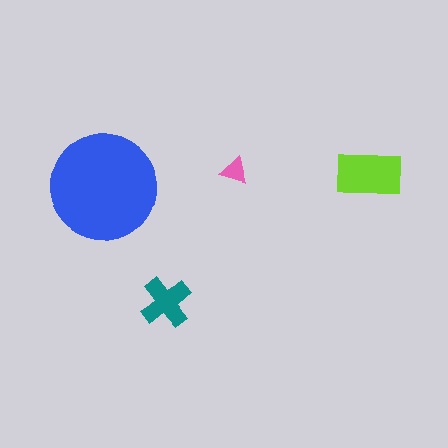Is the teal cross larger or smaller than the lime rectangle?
Smaller.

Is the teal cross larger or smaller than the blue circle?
Smaller.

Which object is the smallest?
The pink triangle.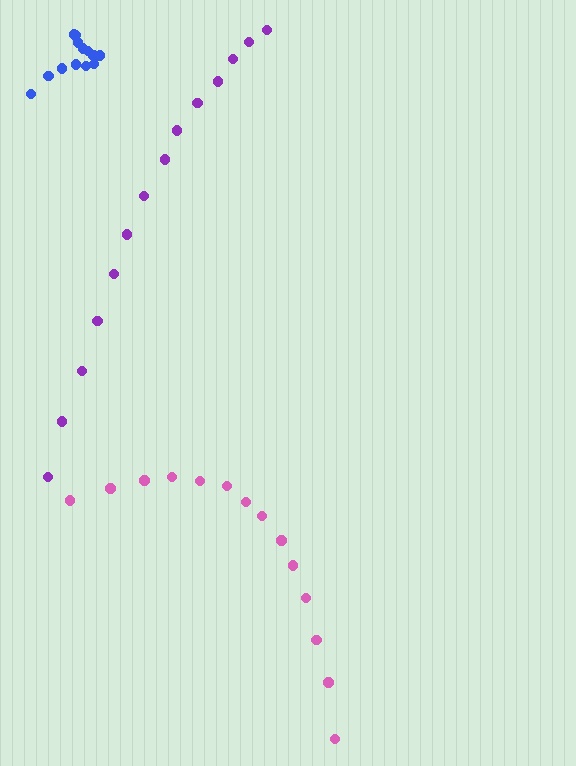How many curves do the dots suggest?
There are 3 distinct paths.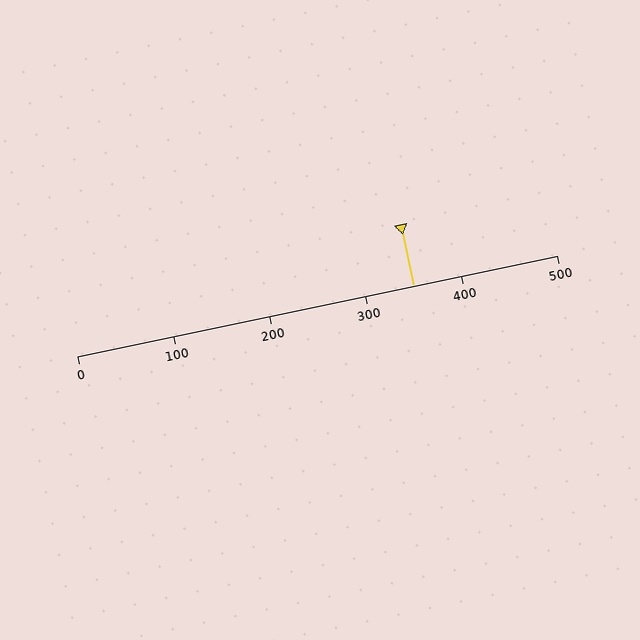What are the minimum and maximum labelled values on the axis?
The axis runs from 0 to 500.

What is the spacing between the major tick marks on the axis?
The major ticks are spaced 100 apart.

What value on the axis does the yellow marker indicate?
The marker indicates approximately 350.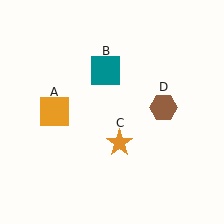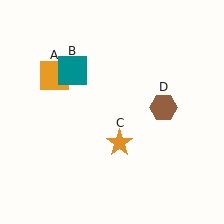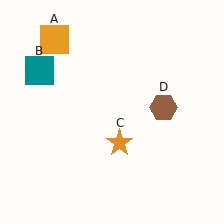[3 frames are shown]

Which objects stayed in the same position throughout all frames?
Orange star (object C) and brown hexagon (object D) remained stationary.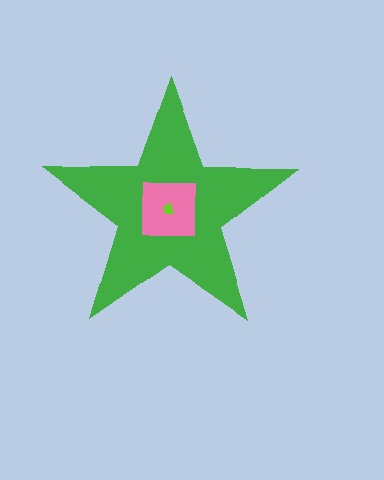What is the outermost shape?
The green star.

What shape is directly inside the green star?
The pink square.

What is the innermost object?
The lime trapezoid.